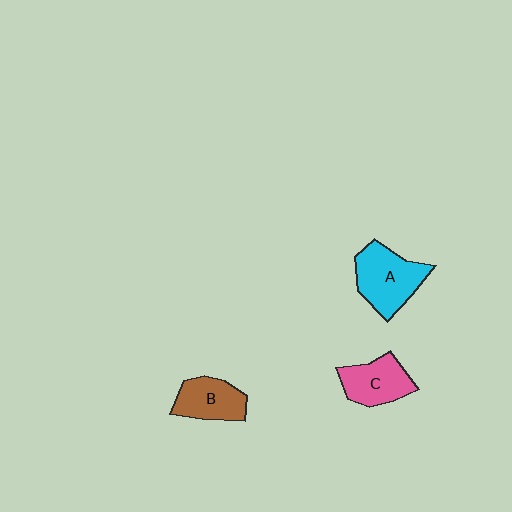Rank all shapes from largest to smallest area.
From largest to smallest: A (cyan), C (pink), B (brown).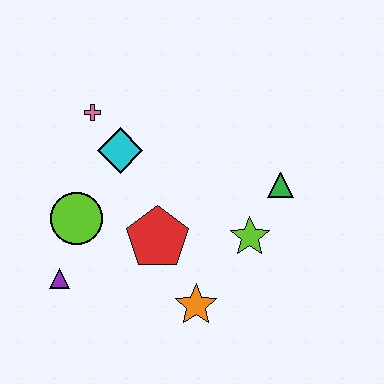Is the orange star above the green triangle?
No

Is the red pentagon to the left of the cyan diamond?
No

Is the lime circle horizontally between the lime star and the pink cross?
No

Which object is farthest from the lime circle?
The green triangle is farthest from the lime circle.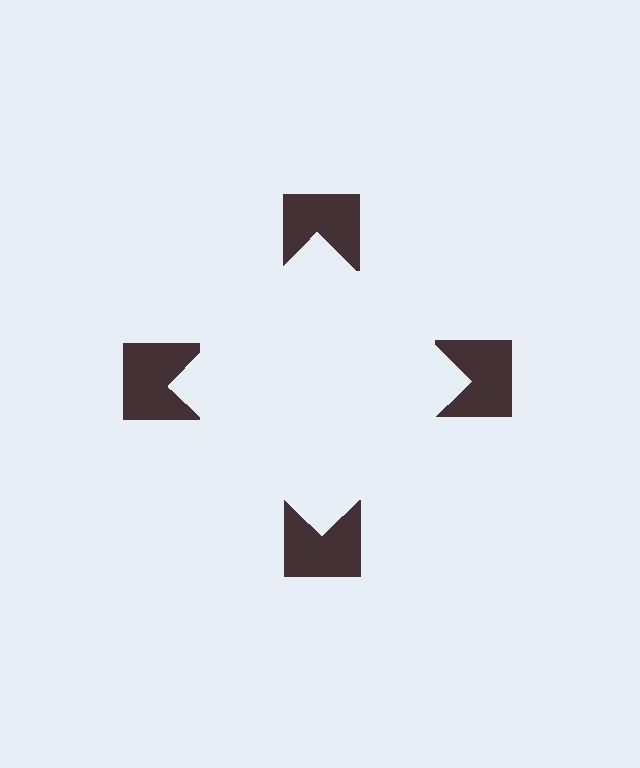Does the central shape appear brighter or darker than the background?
It typically appears slightly brighter than the background, even though no actual brightness change is drawn.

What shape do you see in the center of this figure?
An illusory square — its edges are inferred from the aligned wedge cuts in the notched squares, not physically drawn.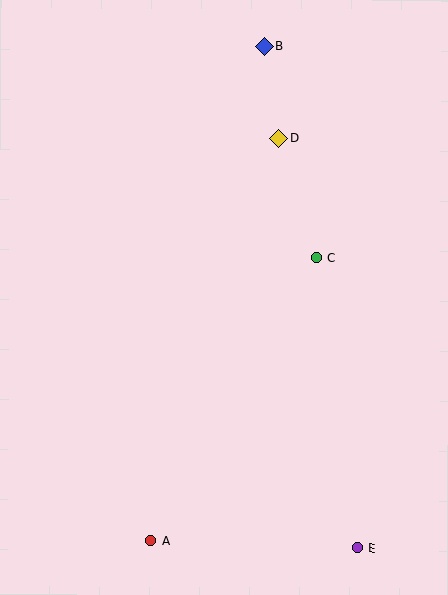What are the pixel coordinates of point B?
Point B is at (264, 46).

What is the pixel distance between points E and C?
The distance between E and C is 293 pixels.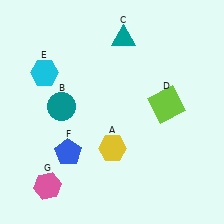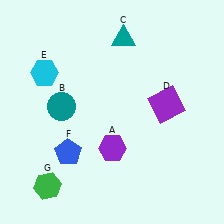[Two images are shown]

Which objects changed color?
A changed from yellow to purple. D changed from lime to purple. G changed from pink to green.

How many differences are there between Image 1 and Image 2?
There are 3 differences between the two images.